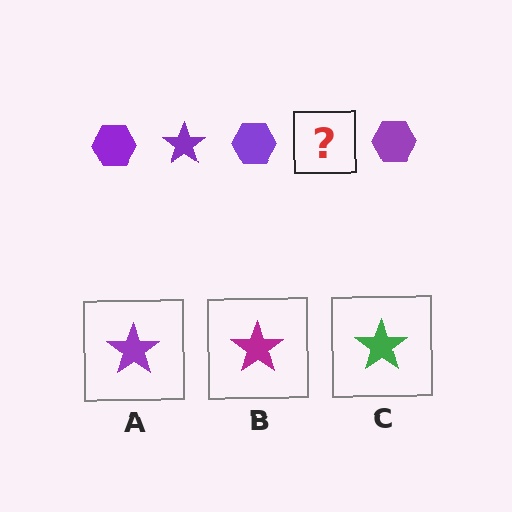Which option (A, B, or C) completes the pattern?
A.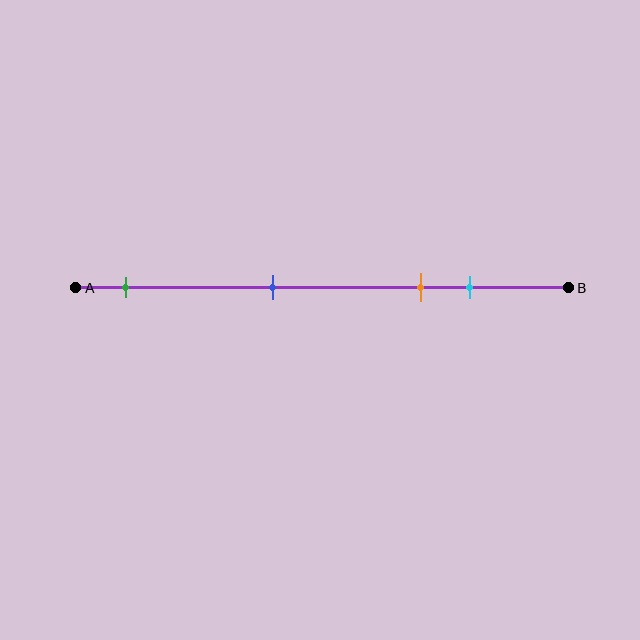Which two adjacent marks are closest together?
The orange and cyan marks are the closest adjacent pair.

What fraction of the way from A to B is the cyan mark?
The cyan mark is approximately 80% (0.8) of the way from A to B.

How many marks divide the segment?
There are 4 marks dividing the segment.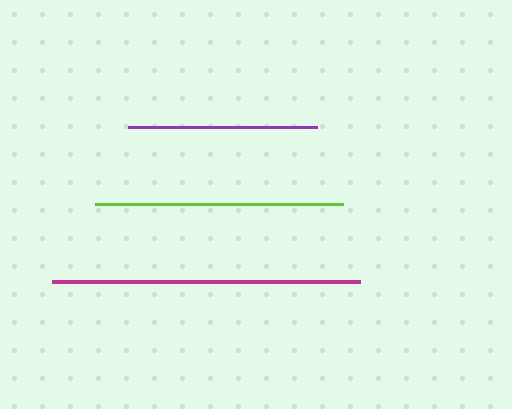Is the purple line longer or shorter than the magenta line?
The magenta line is longer than the purple line.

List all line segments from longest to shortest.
From longest to shortest: magenta, lime, purple.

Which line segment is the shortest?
The purple line is the shortest at approximately 189 pixels.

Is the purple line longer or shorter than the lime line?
The lime line is longer than the purple line.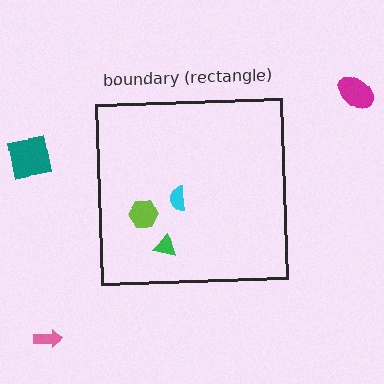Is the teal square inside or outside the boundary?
Outside.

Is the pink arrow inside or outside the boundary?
Outside.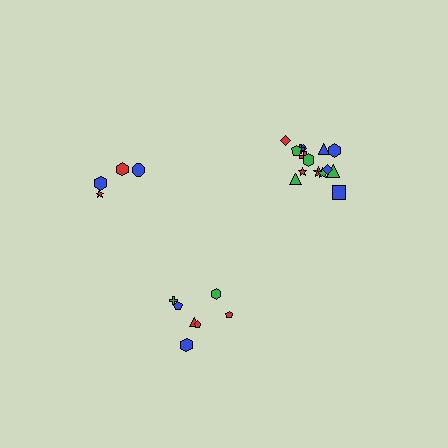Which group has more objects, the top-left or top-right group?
The top-right group.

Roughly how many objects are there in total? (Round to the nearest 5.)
Roughly 25 objects in total.